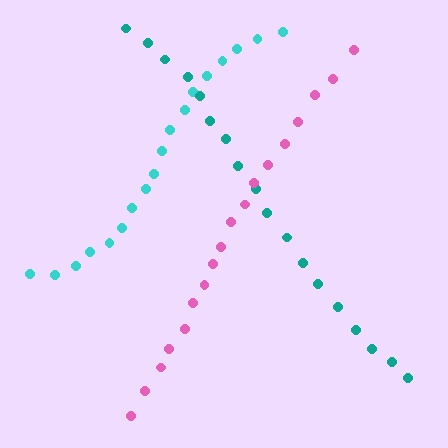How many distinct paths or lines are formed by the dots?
There are 3 distinct paths.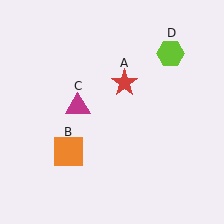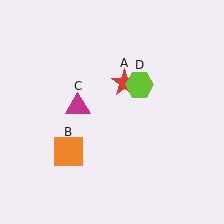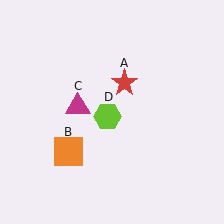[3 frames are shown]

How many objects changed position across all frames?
1 object changed position: lime hexagon (object D).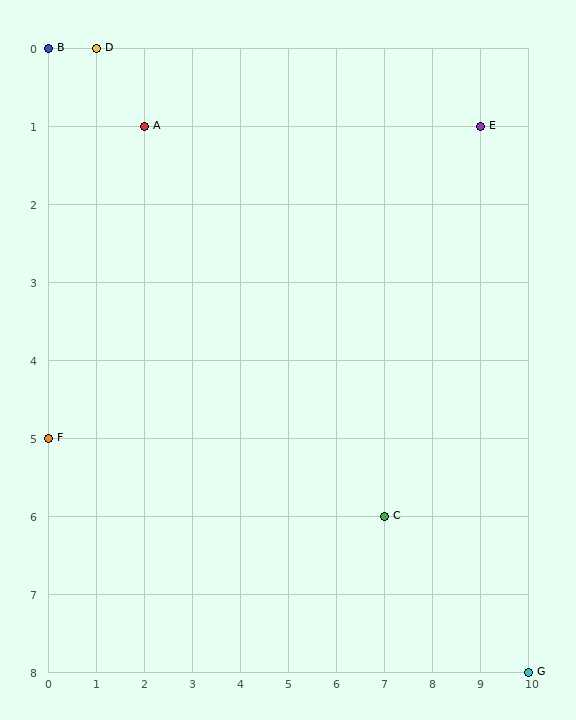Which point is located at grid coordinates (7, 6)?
Point C is at (7, 6).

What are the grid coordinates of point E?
Point E is at grid coordinates (9, 1).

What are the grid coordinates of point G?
Point G is at grid coordinates (10, 8).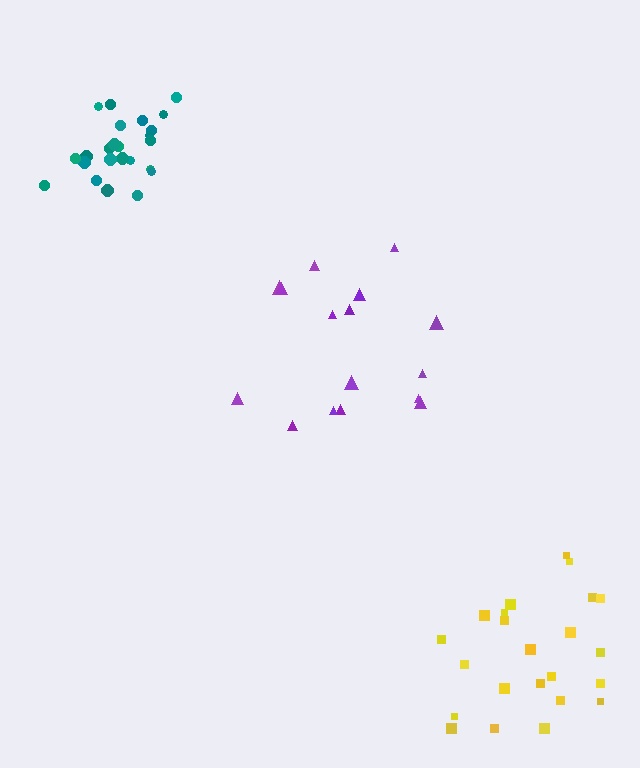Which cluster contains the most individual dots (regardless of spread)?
Teal (24).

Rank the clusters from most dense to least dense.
teal, yellow, purple.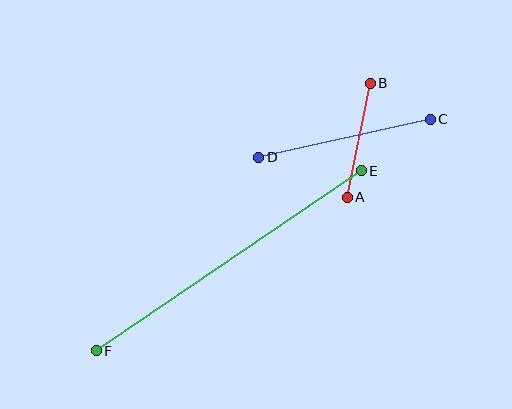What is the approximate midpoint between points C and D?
The midpoint is at approximately (344, 138) pixels.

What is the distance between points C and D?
The distance is approximately 176 pixels.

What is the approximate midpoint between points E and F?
The midpoint is at approximately (229, 261) pixels.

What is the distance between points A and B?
The distance is approximately 116 pixels.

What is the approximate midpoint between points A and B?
The midpoint is at approximately (359, 140) pixels.